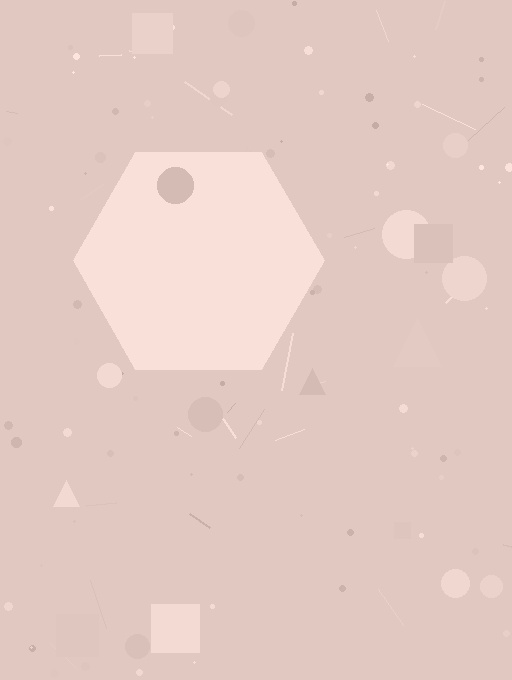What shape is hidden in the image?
A hexagon is hidden in the image.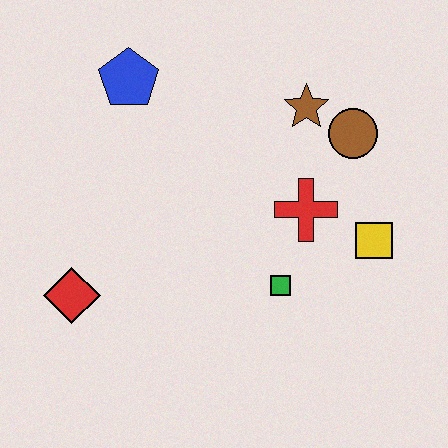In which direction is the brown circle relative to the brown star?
The brown circle is to the right of the brown star.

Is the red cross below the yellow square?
No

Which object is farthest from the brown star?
The red diamond is farthest from the brown star.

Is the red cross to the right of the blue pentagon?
Yes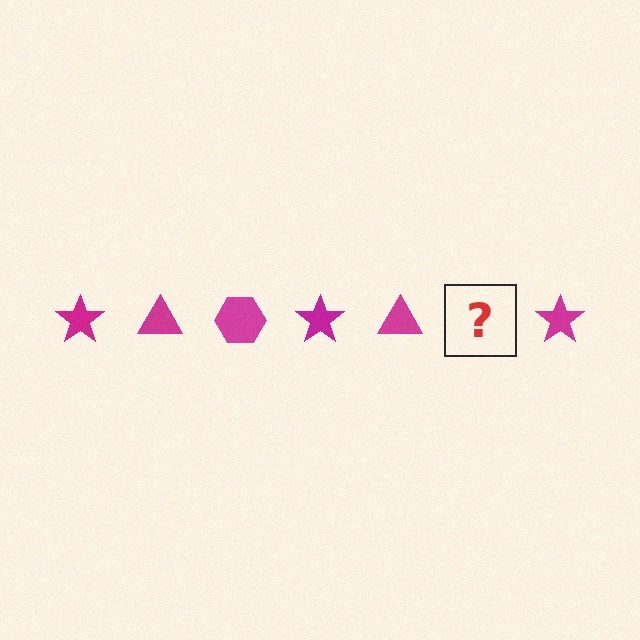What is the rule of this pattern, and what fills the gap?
The rule is that the pattern cycles through star, triangle, hexagon shapes in magenta. The gap should be filled with a magenta hexagon.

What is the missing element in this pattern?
The missing element is a magenta hexagon.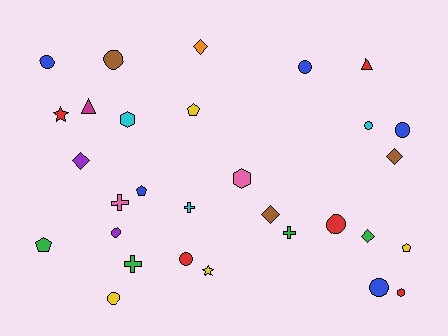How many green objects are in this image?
There are 4 green objects.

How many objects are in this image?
There are 30 objects.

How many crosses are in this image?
There are 4 crosses.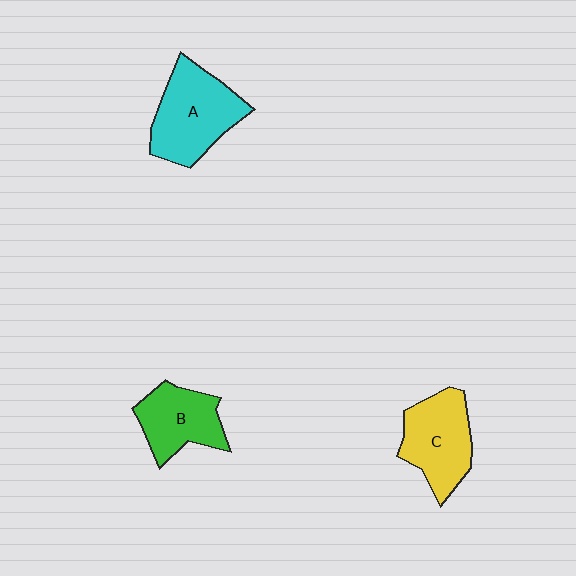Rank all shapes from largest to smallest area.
From largest to smallest: A (cyan), C (yellow), B (green).